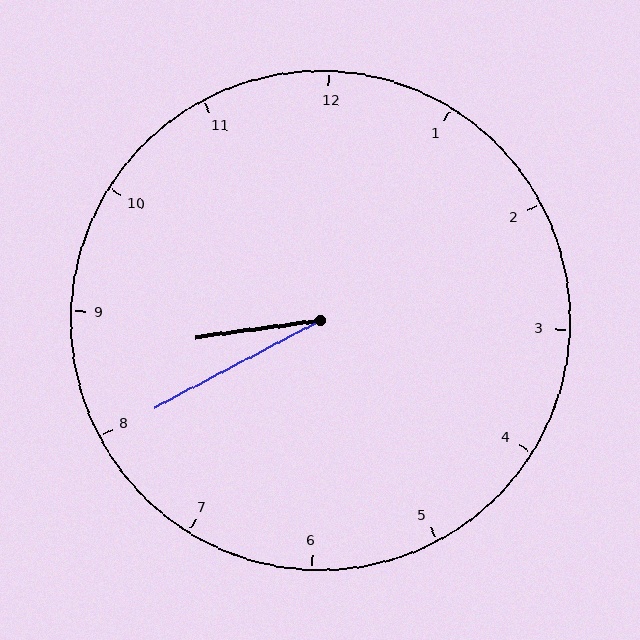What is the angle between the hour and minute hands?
Approximately 20 degrees.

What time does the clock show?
8:40.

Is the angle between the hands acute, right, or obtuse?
It is acute.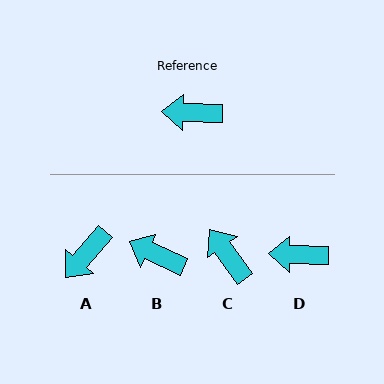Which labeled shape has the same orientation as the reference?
D.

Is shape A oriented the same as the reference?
No, it is off by about 50 degrees.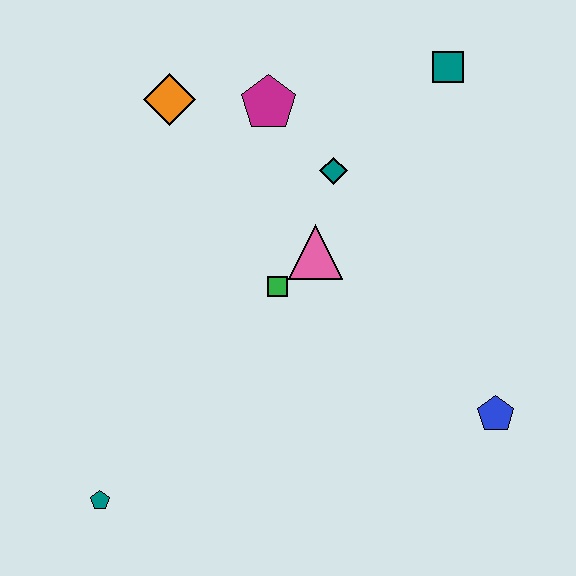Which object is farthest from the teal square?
The teal pentagon is farthest from the teal square.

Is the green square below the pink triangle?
Yes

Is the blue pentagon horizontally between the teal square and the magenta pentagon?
No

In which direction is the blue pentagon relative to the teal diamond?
The blue pentagon is below the teal diamond.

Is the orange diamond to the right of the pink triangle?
No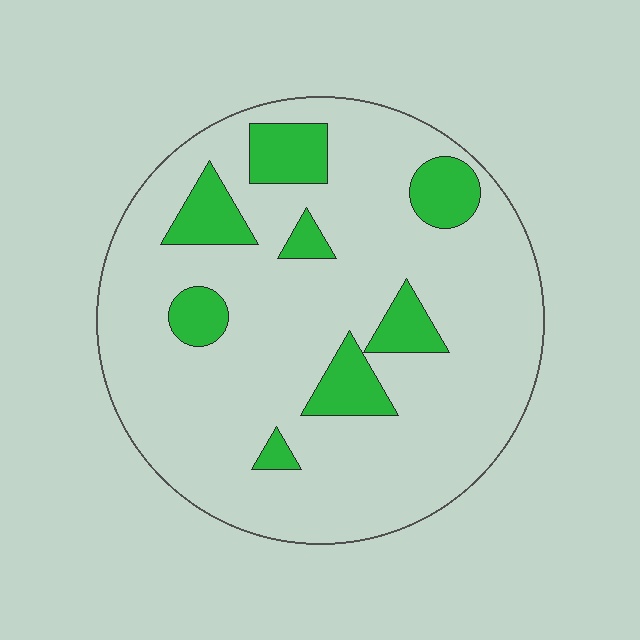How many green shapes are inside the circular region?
8.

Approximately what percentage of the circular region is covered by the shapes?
Approximately 15%.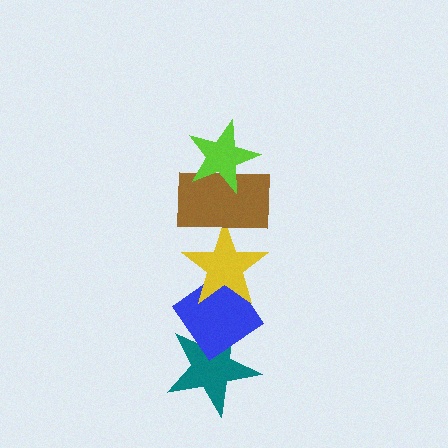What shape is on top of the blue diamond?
The yellow star is on top of the blue diamond.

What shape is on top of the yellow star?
The brown rectangle is on top of the yellow star.